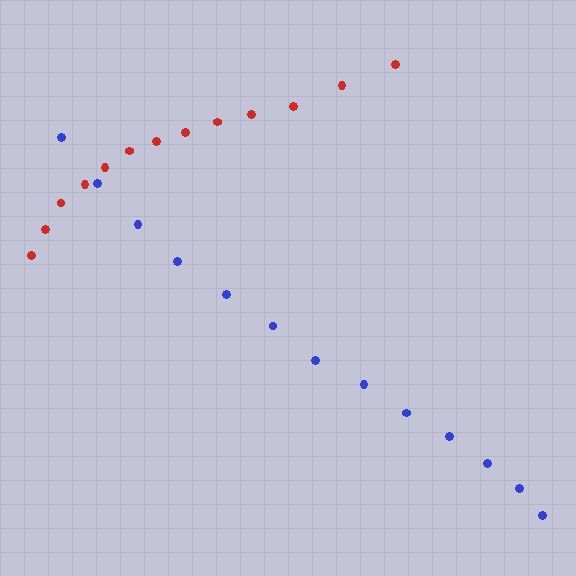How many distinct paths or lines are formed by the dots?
There are 2 distinct paths.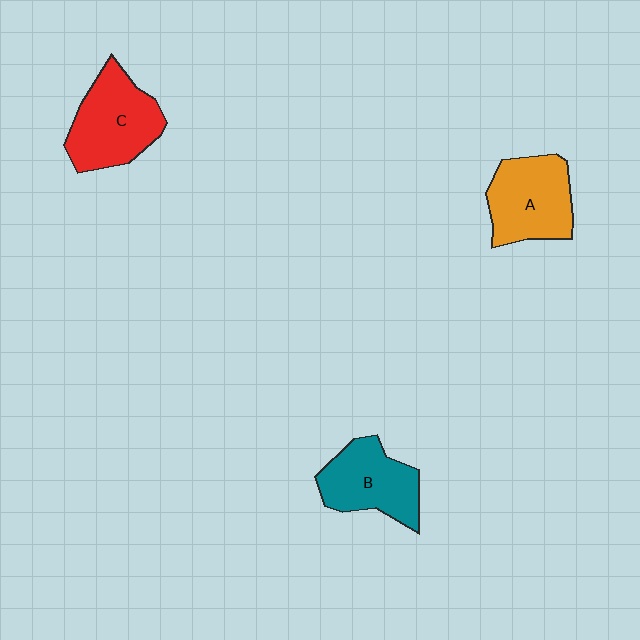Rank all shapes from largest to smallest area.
From largest to smallest: C (red), A (orange), B (teal).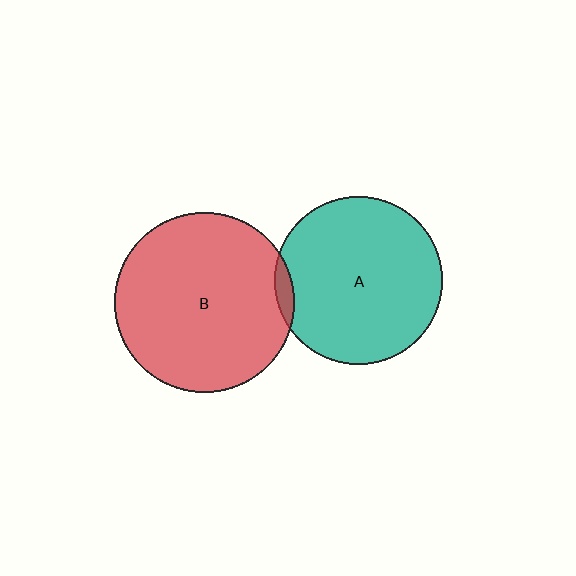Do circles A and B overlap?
Yes.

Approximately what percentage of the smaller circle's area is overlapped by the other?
Approximately 5%.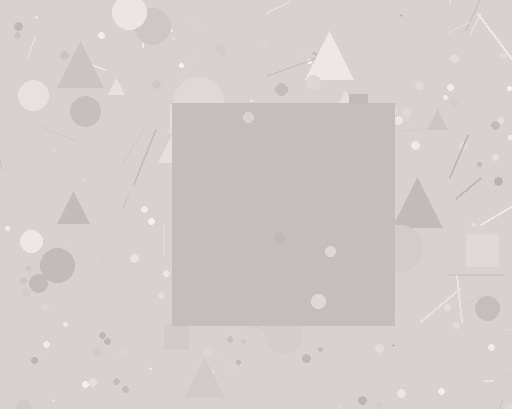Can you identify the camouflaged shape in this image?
The camouflaged shape is a square.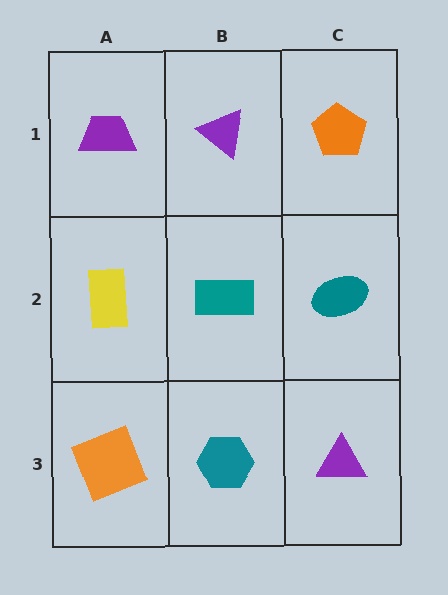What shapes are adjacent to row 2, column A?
A purple trapezoid (row 1, column A), an orange square (row 3, column A), a teal rectangle (row 2, column B).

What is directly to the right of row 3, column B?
A purple triangle.